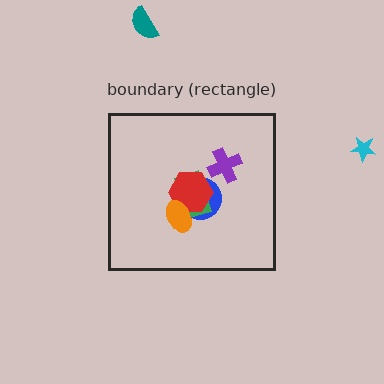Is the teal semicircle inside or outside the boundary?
Outside.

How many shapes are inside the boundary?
5 inside, 2 outside.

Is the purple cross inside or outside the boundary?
Inside.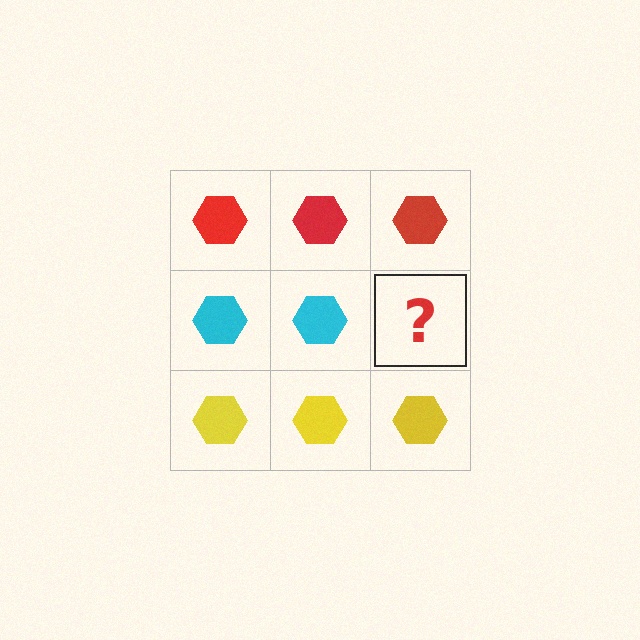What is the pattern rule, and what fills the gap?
The rule is that each row has a consistent color. The gap should be filled with a cyan hexagon.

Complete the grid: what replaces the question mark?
The question mark should be replaced with a cyan hexagon.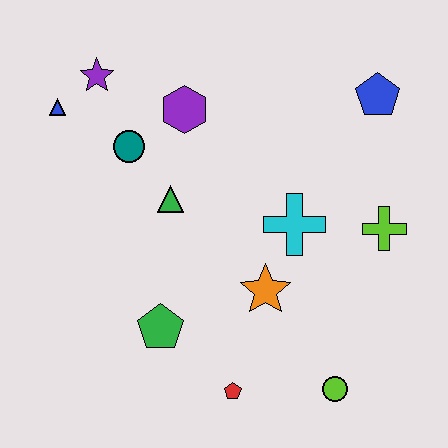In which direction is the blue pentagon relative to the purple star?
The blue pentagon is to the right of the purple star.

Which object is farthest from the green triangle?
The lime circle is farthest from the green triangle.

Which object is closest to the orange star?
The cyan cross is closest to the orange star.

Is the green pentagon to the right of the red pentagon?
No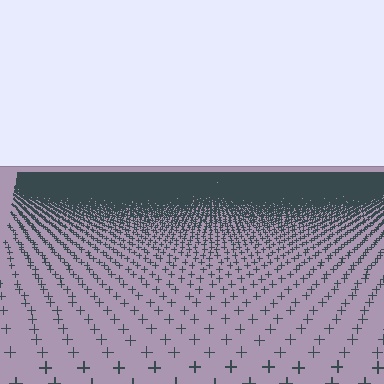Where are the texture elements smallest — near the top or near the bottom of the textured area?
Near the top.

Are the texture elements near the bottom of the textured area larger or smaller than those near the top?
Larger. Near the bottom, elements are closer to the viewer and appear at a bigger on-screen size.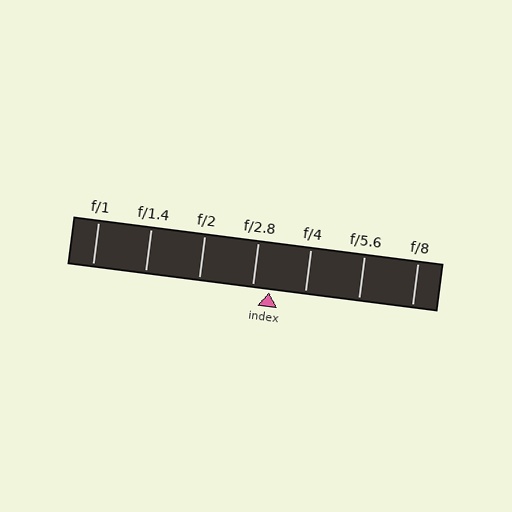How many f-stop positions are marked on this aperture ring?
There are 7 f-stop positions marked.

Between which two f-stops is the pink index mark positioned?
The index mark is between f/2.8 and f/4.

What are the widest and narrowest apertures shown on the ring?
The widest aperture shown is f/1 and the narrowest is f/8.